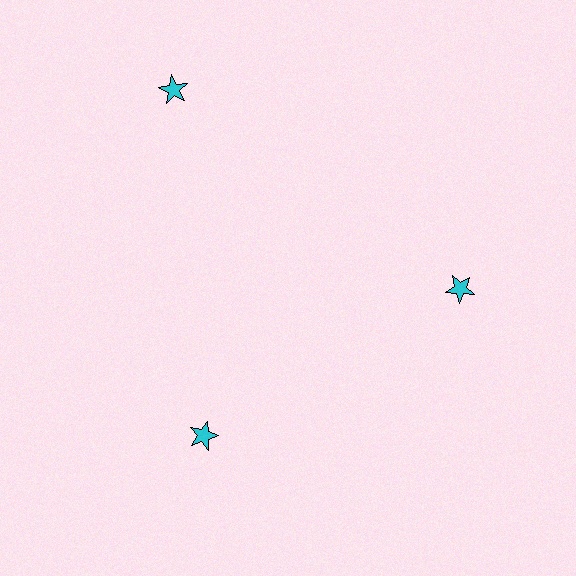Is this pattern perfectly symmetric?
No. The 3 cyan stars are arranged in a ring, but one element near the 11 o'clock position is pushed outward from the center, breaking the 3-fold rotational symmetry.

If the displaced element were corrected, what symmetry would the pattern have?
It would have 3-fold rotational symmetry — the pattern would map onto itself every 120 degrees.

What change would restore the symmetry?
The symmetry would be restored by moving it inward, back onto the ring so that all 3 stars sit at equal angles and equal distance from the center.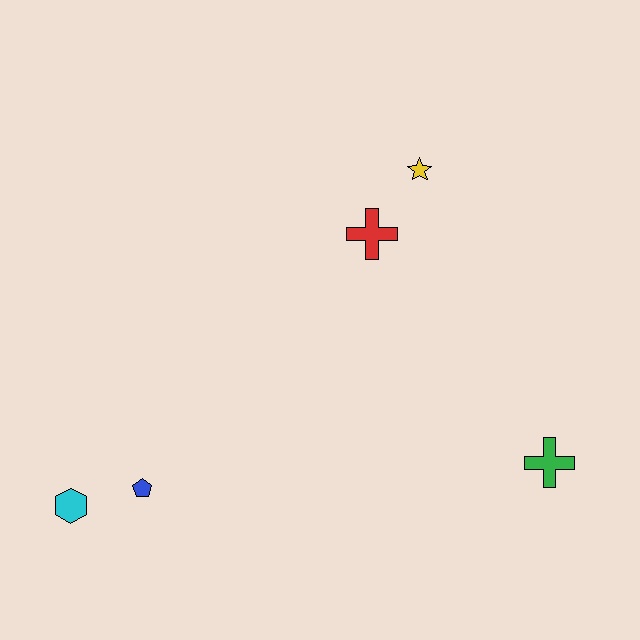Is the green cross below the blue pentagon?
No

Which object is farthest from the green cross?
The cyan hexagon is farthest from the green cross.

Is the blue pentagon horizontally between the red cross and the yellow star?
No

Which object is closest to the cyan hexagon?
The blue pentagon is closest to the cyan hexagon.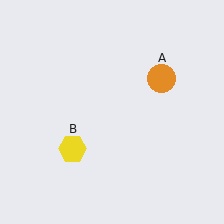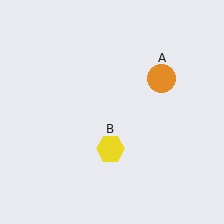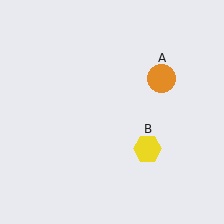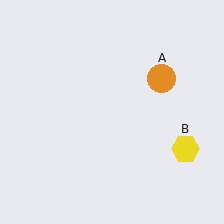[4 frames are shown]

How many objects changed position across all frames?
1 object changed position: yellow hexagon (object B).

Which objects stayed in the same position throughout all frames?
Orange circle (object A) remained stationary.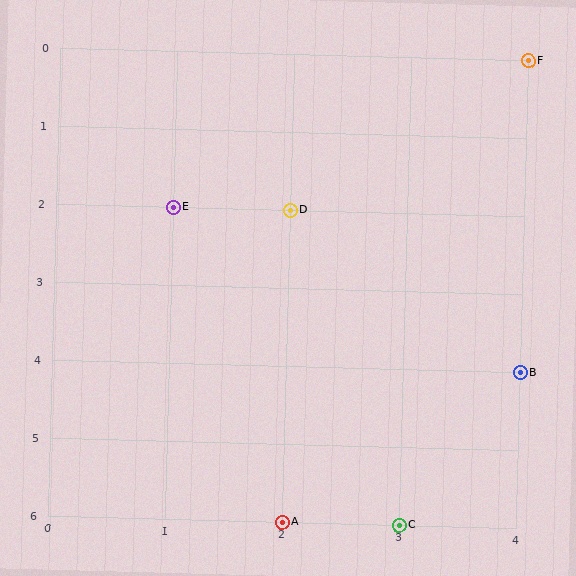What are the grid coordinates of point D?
Point D is at grid coordinates (2, 2).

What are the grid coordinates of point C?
Point C is at grid coordinates (3, 6).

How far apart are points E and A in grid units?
Points E and A are 1 column and 4 rows apart (about 4.1 grid units diagonally).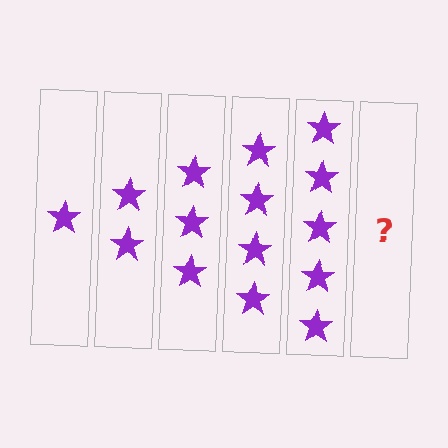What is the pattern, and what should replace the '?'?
The pattern is that each step adds one more star. The '?' should be 6 stars.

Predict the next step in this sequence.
The next step is 6 stars.